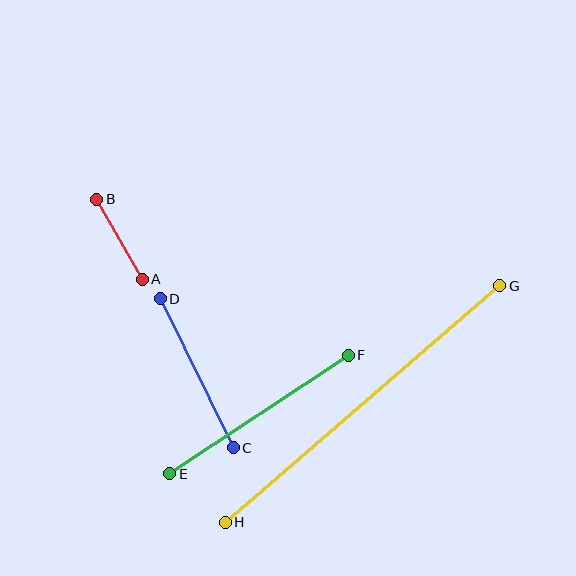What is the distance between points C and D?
The distance is approximately 166 pixels.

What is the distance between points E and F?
The distance is approximately 214 pixels.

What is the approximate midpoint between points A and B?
The midpoint is at approximately (120, 239) pixels.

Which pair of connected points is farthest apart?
Points G and H are farthest apart.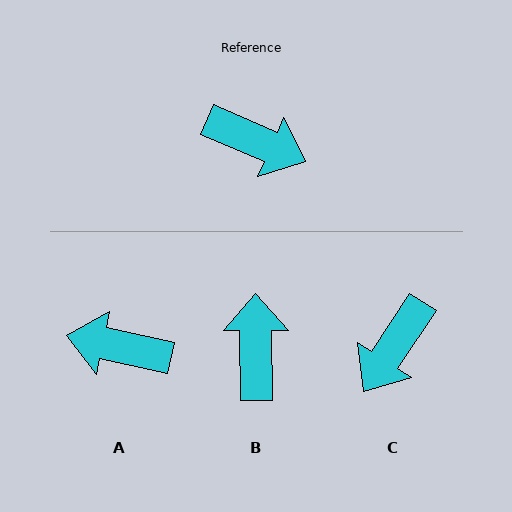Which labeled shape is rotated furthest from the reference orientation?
A, about 169 degrees away.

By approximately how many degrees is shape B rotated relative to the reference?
Approximately 114 degrees counter-clockwise.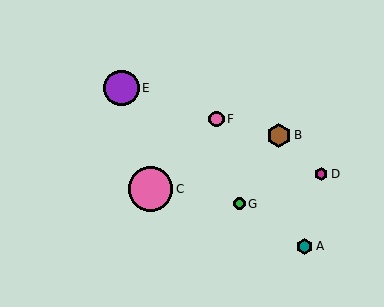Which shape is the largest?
The pink circle (labeled C) is the largest.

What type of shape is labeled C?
Shape C is a pink circle.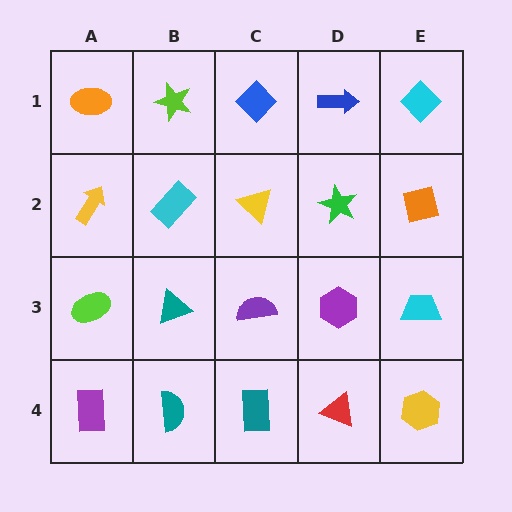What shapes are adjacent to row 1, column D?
A green star (row 2, column D), a blue diamond (row 1, column C), a cyan diamond (row 1, column E).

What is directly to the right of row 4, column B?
A teal rectangle.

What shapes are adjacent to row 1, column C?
A yellow triangle (row 2, column C), a lime star (row 1, column B), a blue arrow (row 1, column D).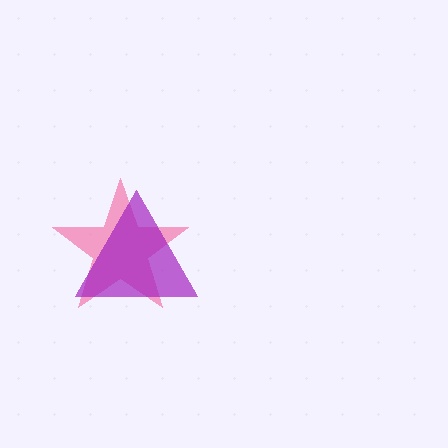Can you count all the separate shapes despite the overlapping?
Yes, there are 2 separate shapes.